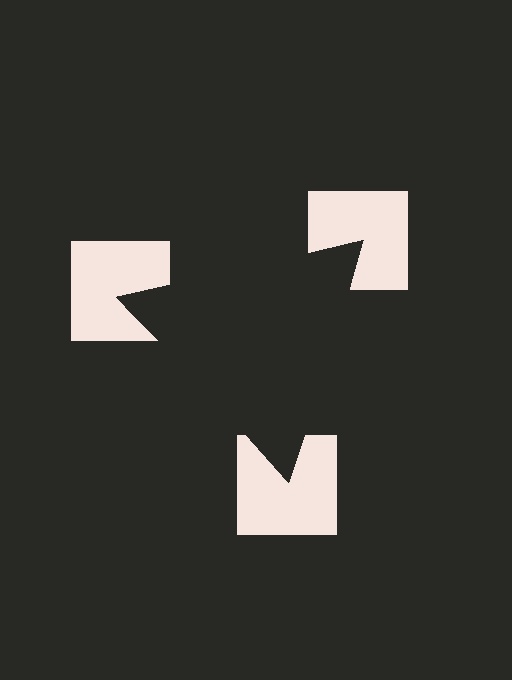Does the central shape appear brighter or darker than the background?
It typically appears slightly darker than the background, even though no actual brightness change is drawn.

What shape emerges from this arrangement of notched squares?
An illusory triangle — its edges are inferred from the aligned wedge cuts in the notched squares, not physically drawn.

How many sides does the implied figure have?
3 sides.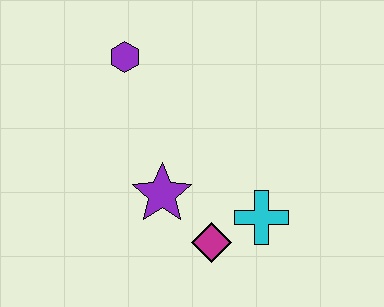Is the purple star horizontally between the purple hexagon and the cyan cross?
Yes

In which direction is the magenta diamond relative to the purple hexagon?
The magenta diamond is below the purple hexagon.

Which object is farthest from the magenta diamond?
The purple hexagon is farthest from the magenta diamond.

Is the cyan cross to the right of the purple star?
Yes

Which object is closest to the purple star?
The magenta diamond is closest to the purple star.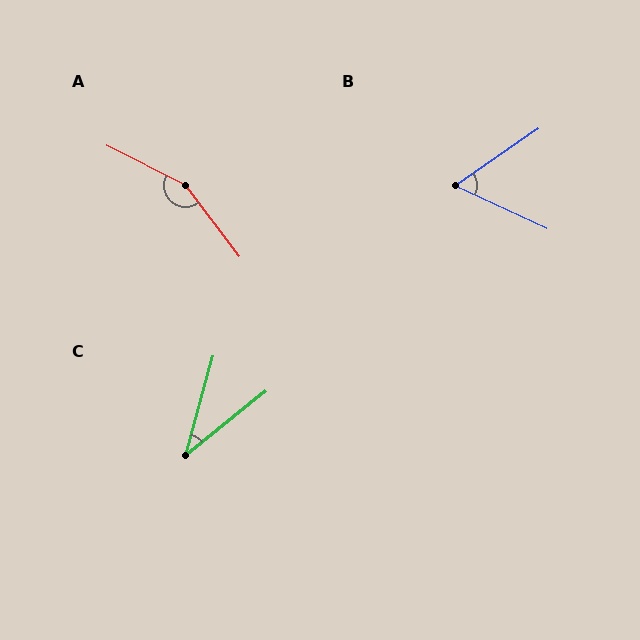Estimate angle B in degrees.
Approximately 60 degrees.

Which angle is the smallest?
C, at approximately 36 degrees.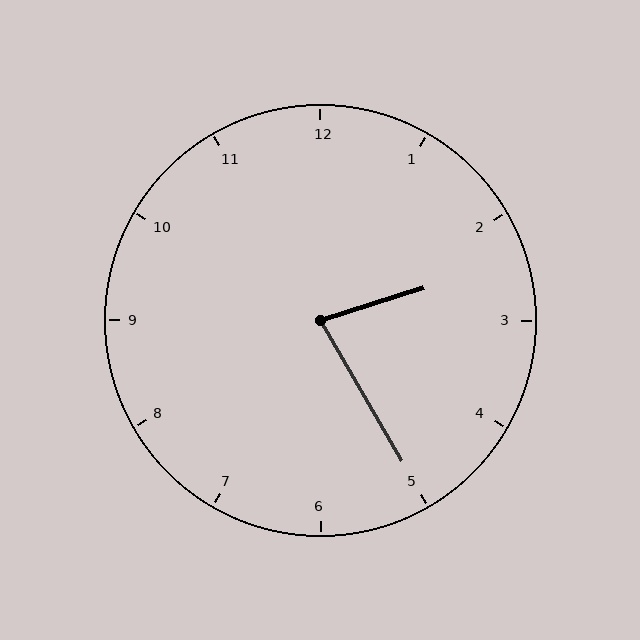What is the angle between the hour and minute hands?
Approximately 78 degrees.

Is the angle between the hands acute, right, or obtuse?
It is acute.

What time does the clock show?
2:25.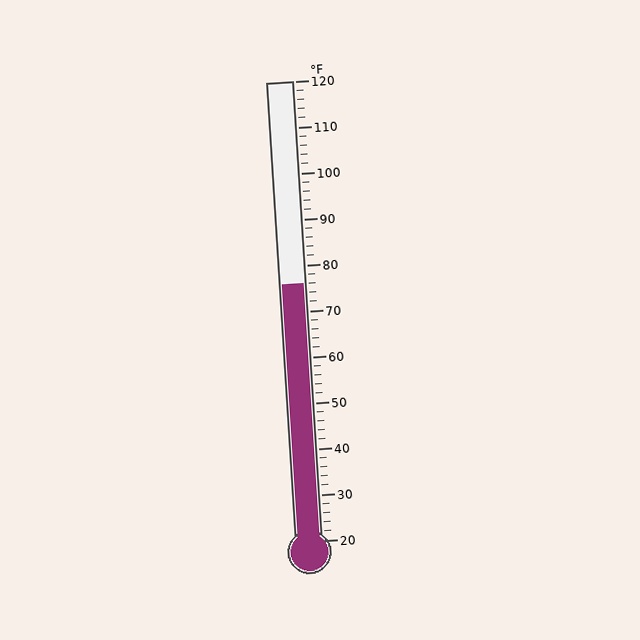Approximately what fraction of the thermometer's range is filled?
The thermometer is filled to approximately 55% of its range.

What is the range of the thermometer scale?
The thermometer scale ranges from 20°F to 120°F.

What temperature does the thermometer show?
The thermometer shows approximately 76°F.